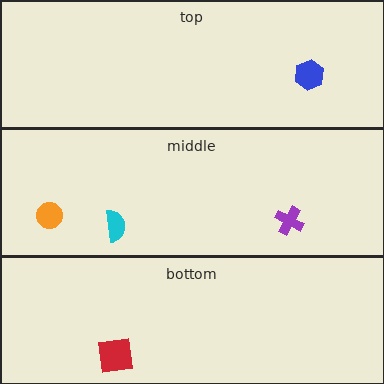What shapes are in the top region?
The blue hexagon.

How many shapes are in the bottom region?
1.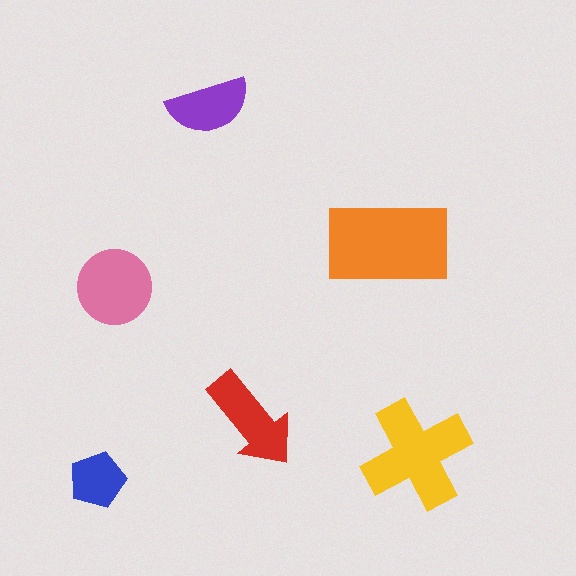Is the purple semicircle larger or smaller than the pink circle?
Smaller.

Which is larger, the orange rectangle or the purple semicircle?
The orange rectangle.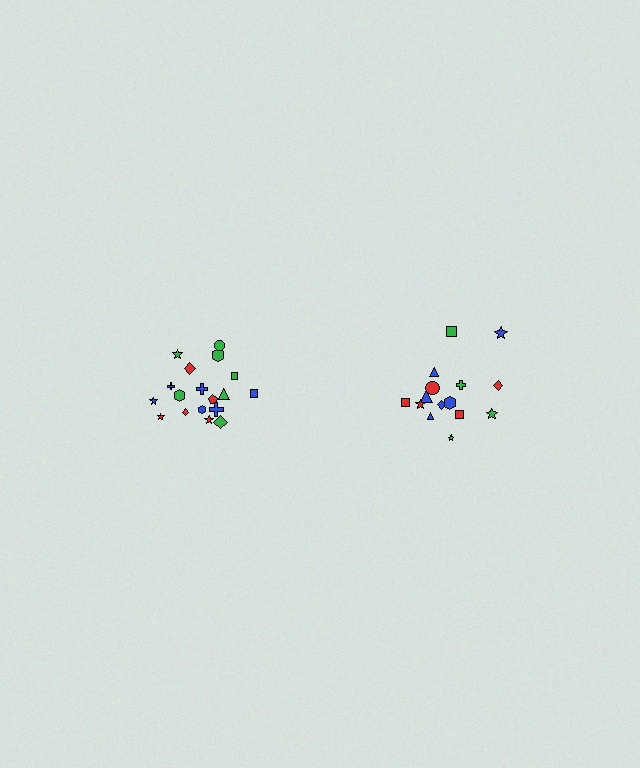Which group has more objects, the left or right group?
The left group.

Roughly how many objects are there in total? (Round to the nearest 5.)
Roughly 35 objects in total.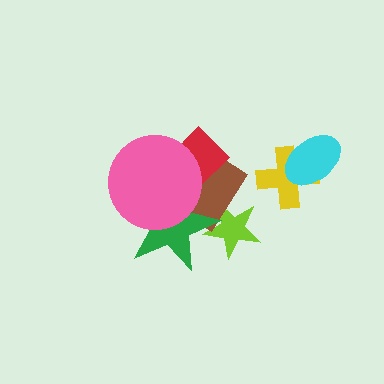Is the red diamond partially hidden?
Yes, it is partially covered by another shape.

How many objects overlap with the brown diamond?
4 objects overlap with the brown diamond.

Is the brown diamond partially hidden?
Yes, it is partially covered by another shape.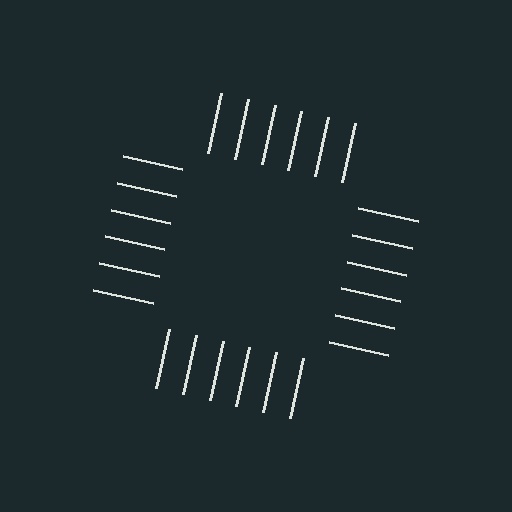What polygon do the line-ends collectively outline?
An illusory square — the line segments terminate on its edges but no continuous stroke is drawn.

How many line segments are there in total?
24 — 6 along each of the 4 edges.